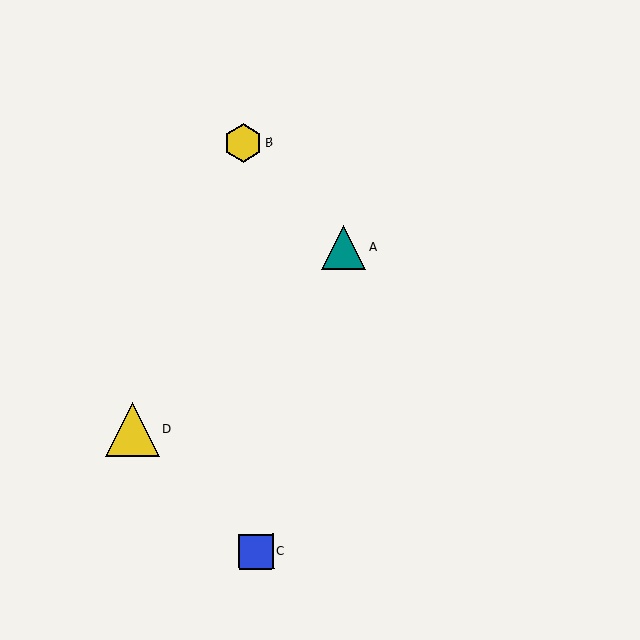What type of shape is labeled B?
Shape B is a yellow hexagon.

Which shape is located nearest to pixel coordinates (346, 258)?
The teal triangle (labeled A) at (344, 248) is nearest to that location.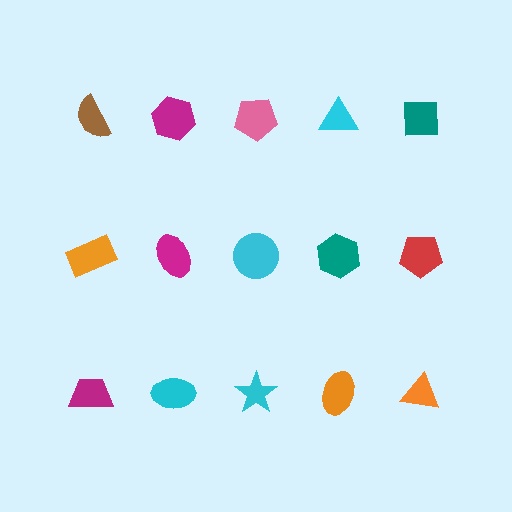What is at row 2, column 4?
A teal hexagon.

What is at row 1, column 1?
A brown semicircle.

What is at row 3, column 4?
An orange ellipse.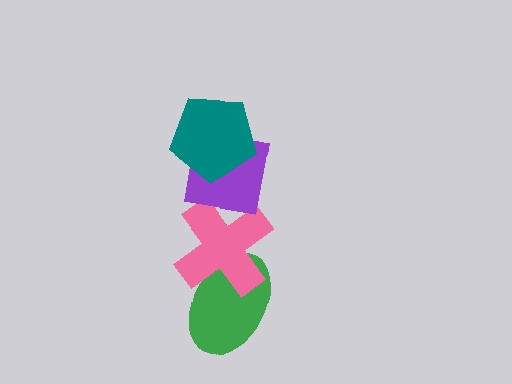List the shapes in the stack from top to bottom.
From top to bottom: the teal pentagon, the purple square, the pink cross, the green ellipse.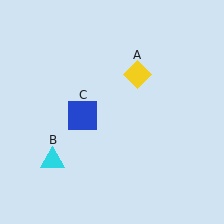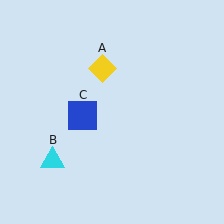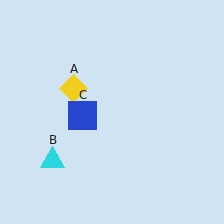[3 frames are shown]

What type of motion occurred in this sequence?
The yellow diamond (object A) rotated counterclockwise around the center of the scene.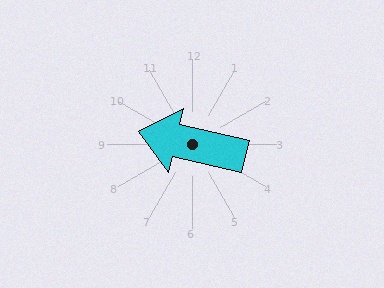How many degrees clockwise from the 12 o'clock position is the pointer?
Approximately 283 degrees.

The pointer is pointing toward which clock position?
Roughly 9 o'clock.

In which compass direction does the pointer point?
West.